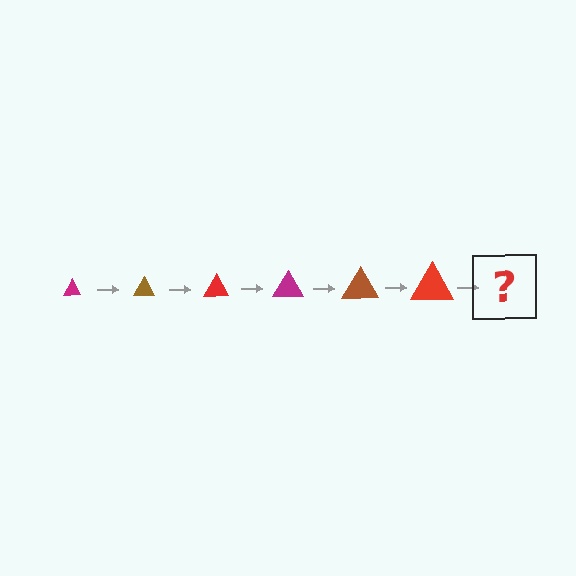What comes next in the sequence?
The next element should be a magenta triangle, larger than the previous one.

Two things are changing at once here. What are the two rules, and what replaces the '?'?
The two rules are that the triangle grows larger each step and the color cycles through magenta, brown, and red. The '?' should be a magenta triangle, larger than the previous one.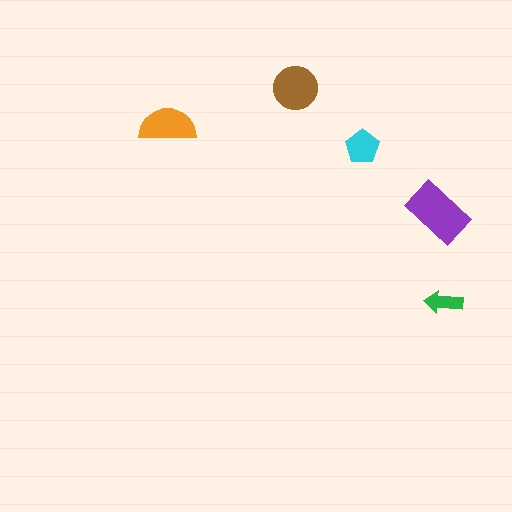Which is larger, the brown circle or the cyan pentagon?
The brown circle.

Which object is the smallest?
The green arrow.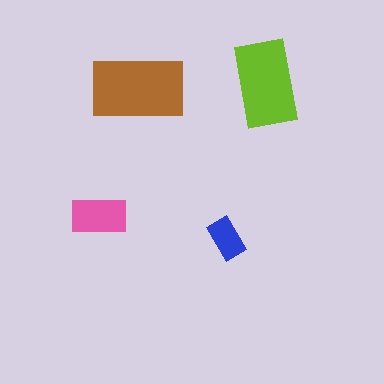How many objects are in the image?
There are 4 objects in the image.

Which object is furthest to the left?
The pink rectangle is leftmost.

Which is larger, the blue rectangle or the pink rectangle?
The pink one.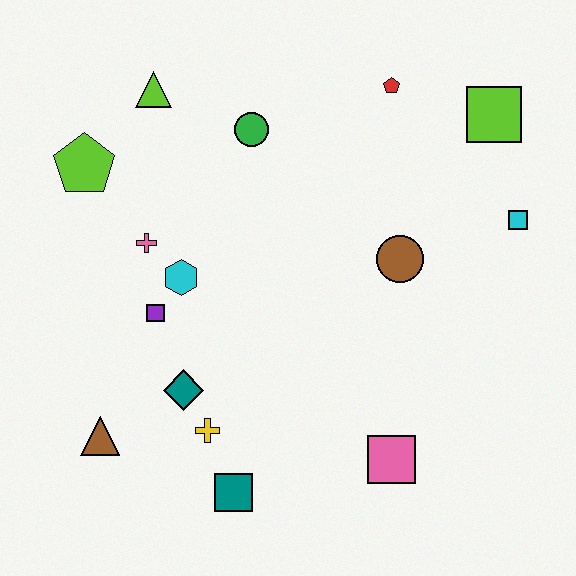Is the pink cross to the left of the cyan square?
Yes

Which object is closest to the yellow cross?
The teal diamond is closest to the yellow cross.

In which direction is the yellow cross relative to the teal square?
The yellow cross is above the teal square.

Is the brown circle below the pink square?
No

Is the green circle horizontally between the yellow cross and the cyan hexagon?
No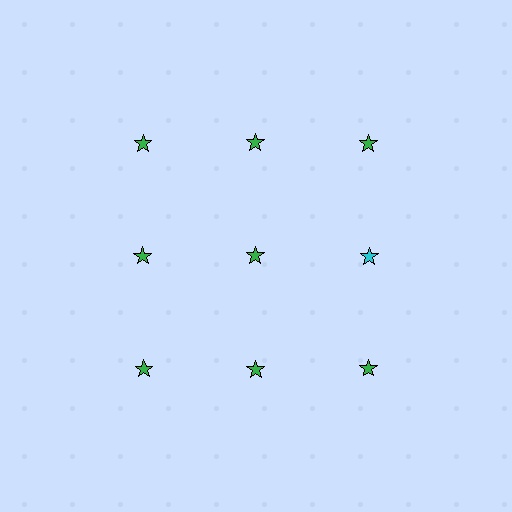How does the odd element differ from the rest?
It has a different color: cyan instead of green.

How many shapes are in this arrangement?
There are 9 shapes arranged in a grid pattern.